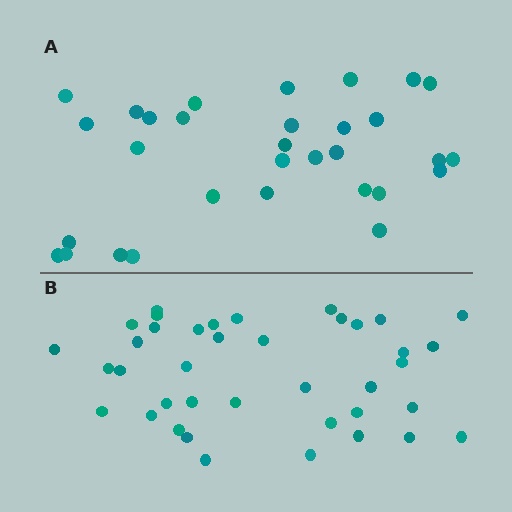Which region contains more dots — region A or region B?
Region B (the bottom region) has more dots.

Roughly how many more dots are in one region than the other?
Region B has roughly 8 or so more dots than region A.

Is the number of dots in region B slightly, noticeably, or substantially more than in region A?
Region B has noticeably more, but not dramatically so. The ratio is roughly 1.3 to 1.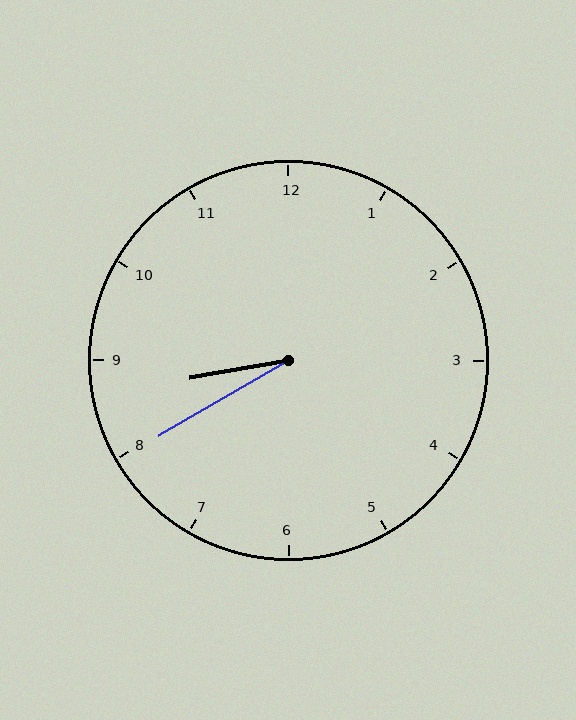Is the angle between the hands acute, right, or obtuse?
It is acute.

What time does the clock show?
8:40.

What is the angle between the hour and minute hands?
Approximately 20 degrees.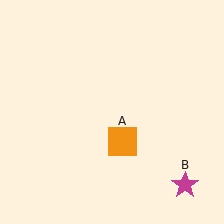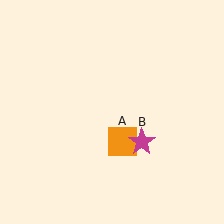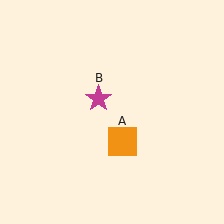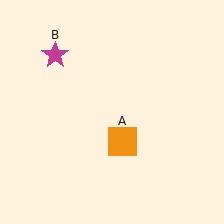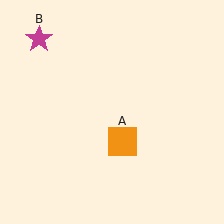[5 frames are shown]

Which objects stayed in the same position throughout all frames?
Orange square (object A) remained stationary.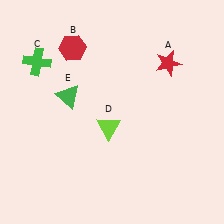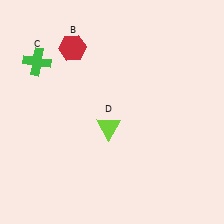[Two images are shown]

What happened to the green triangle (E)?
The green triangle (E) was removed in Image 2. It was in the top-left area of Image 1.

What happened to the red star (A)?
The red star (A) was removed in Image 2. It was in the top-right area of Image 1.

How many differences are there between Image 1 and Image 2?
There are 2 differences between the two images.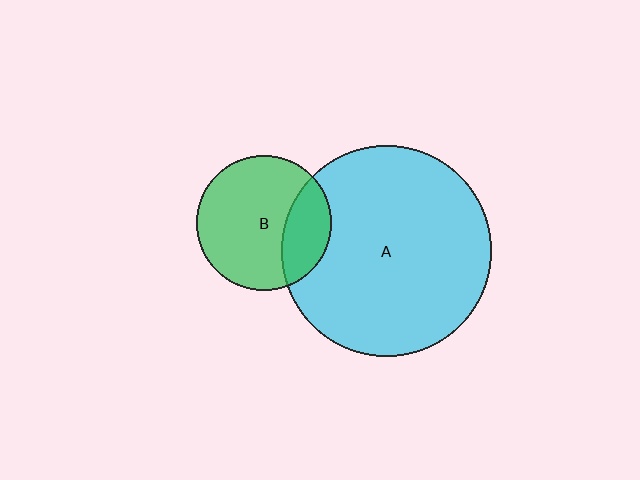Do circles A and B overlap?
Yes.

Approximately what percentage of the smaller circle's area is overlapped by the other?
Approximately 25%.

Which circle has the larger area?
Circle A (cyan).